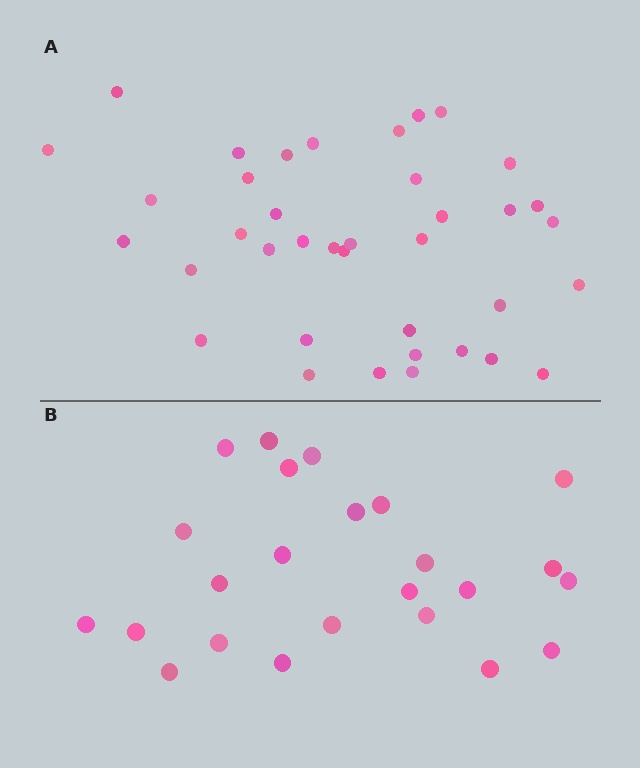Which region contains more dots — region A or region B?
Region A (the top region) has more dots.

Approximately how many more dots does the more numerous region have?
Region A has approximately 15 more dots than region B.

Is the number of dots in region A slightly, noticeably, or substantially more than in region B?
Region A has substantially more. The ratio is roughly 1.6 to 1.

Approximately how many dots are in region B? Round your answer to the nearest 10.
About 20 dots. (The exact count is 24, which rounds to 20.)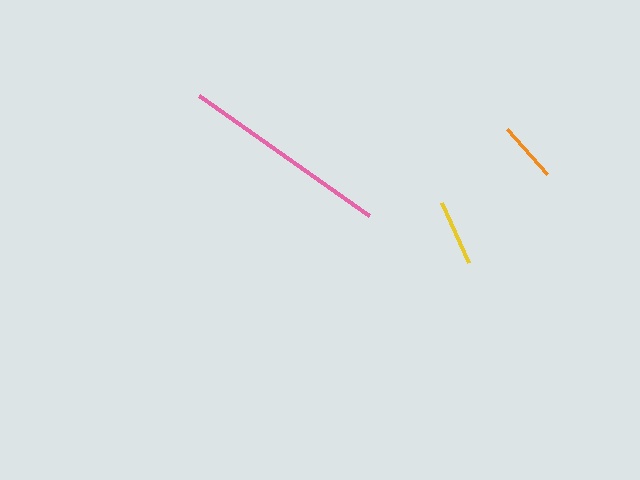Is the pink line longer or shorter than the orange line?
The pink line is longer than the orange line.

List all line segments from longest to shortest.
From longest to shortest: pink, yellow, orange.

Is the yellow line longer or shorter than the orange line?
The yellow line is longer than the orange line.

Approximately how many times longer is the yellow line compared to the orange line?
The yellow line is approximately 1.1 times the length of the orange line.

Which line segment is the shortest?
The orange line is the shortest at approximately 60 pixels.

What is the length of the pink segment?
The pink segment is approximately 208 pixels long.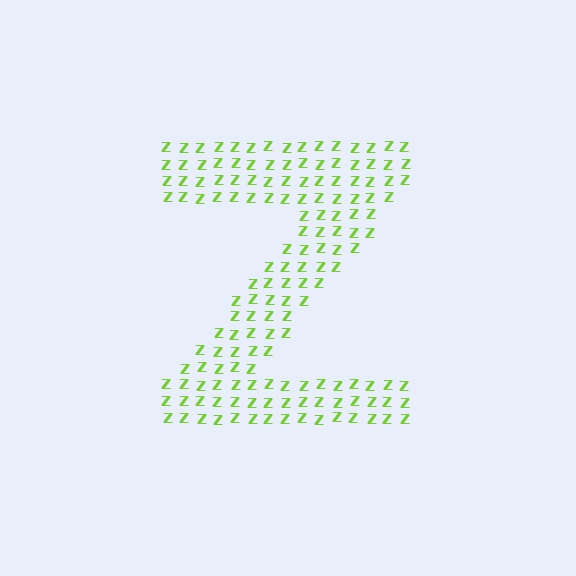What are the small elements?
The small elements are letter Z's.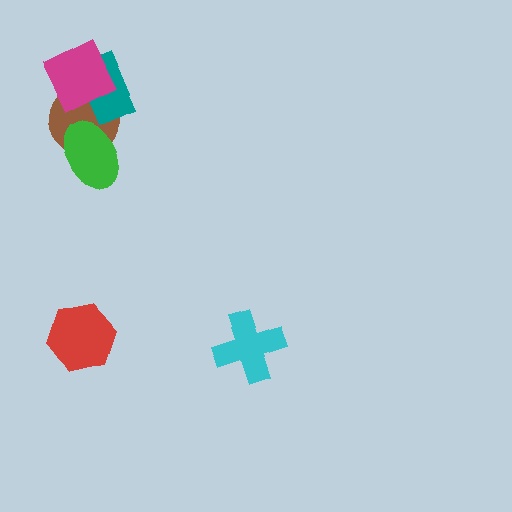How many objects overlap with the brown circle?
3 objects overlap with the brown circle.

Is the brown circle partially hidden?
Yes, it is partially covered by another shape.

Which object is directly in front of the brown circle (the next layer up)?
The green ellipse is directly in front of the brown circle.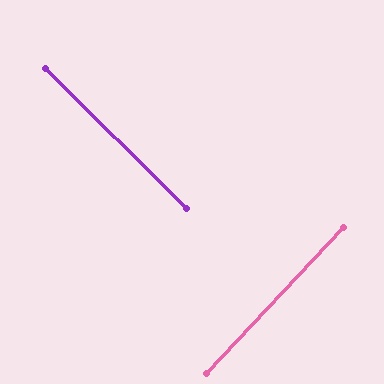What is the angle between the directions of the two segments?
Approximately 89 degrees.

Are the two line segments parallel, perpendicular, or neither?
Perpendicular — they meet at approximately 89°.